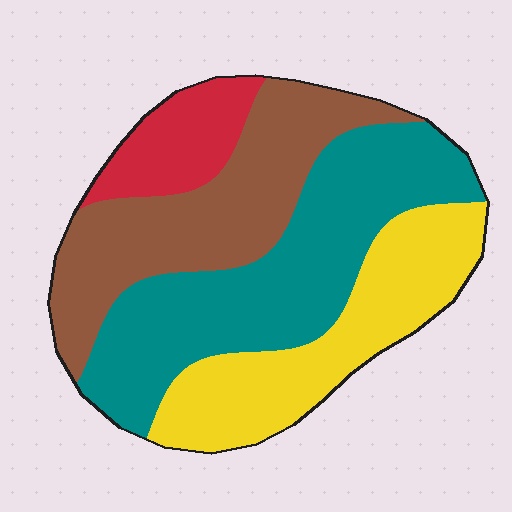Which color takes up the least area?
Red, at roughly 10%.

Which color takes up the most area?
Teal, at roughly 35%.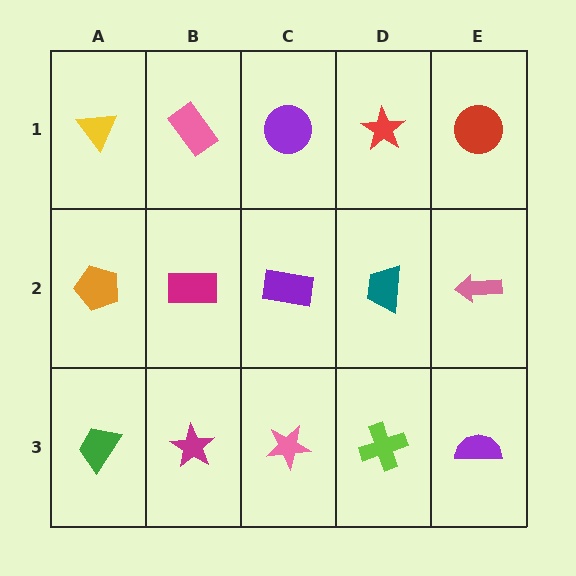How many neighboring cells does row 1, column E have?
2.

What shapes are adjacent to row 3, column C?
A purple rectangle (row 2, column C), a magenta star (row 3, column B), a lime cross (row 3, column D).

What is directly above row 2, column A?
A yellow triangle.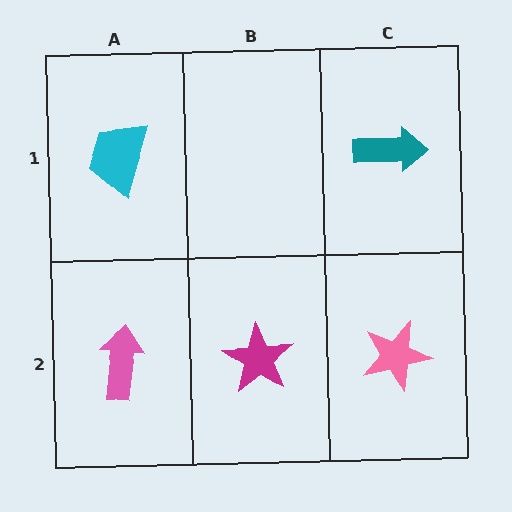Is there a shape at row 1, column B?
No, that cell is empty.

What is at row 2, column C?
A pink star.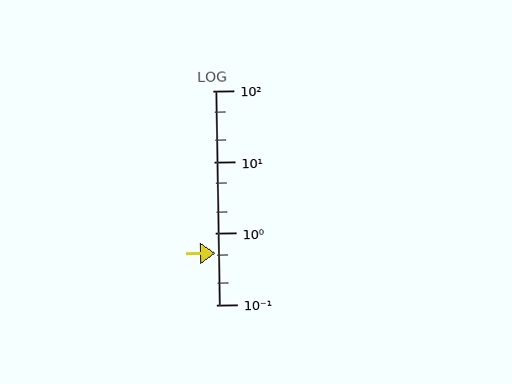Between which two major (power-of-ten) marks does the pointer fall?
The pointer is between 0.1 and 1.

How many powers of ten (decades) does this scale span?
The scale spans 3 decades, from 0.1 to 100.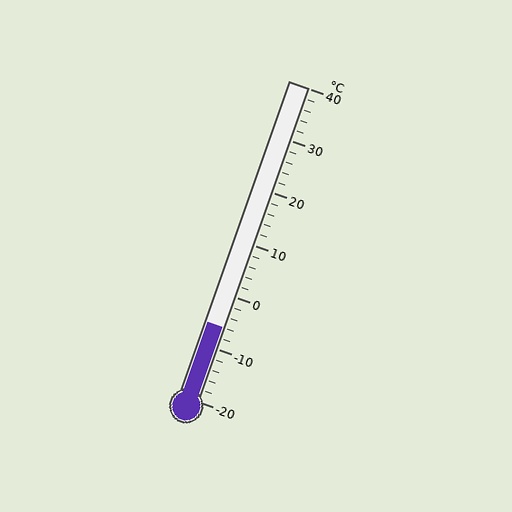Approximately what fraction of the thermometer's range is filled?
The thermometer is filled to approximately 25% of its range.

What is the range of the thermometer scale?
The thermometer scale ranges from -20°C to 40°C.